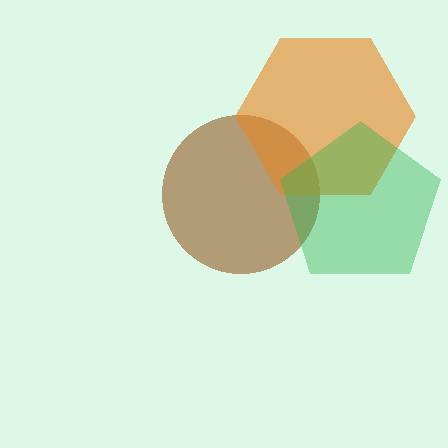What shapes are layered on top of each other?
The layered shapes are: a brown circle, an orange hexagon, a green pentagon.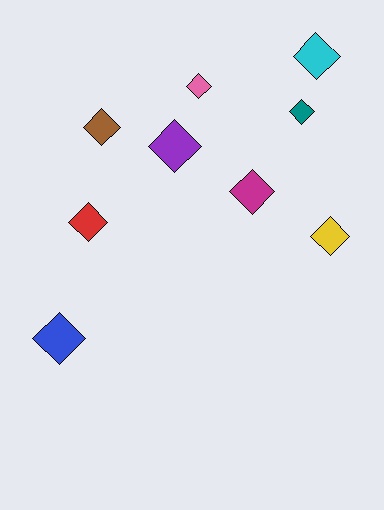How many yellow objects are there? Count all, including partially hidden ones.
There is 1 yellow object.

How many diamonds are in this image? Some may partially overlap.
There are 9 diamonds.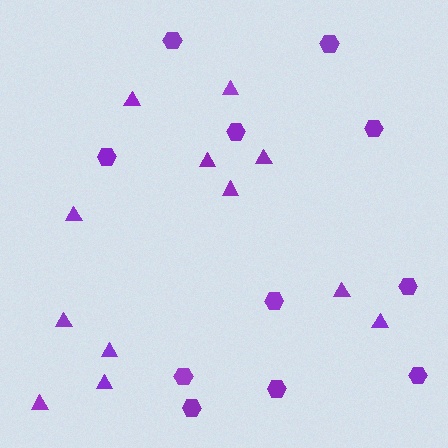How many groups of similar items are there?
There are 2 groups: one group of triangles (12) and one group of hexagons (11).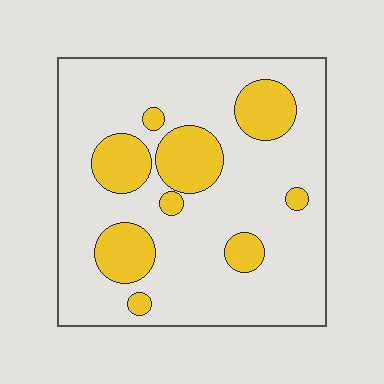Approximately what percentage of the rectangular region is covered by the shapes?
Approximately 20%.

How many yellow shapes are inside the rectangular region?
9.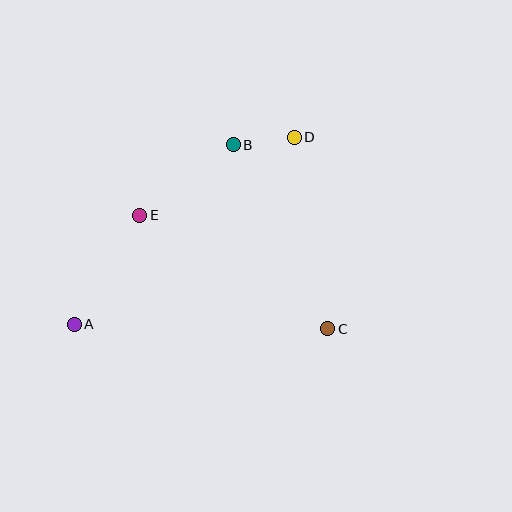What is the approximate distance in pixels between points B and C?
The distance between B and C is approximately 207 pixels.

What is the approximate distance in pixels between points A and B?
The distance between A and B is approximately 240 pixels.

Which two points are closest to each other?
Points B and D are closest to each other.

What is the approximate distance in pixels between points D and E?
The distance between D and E is approximately 173 pixels.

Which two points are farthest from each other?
Points A and D are farthest from each other.